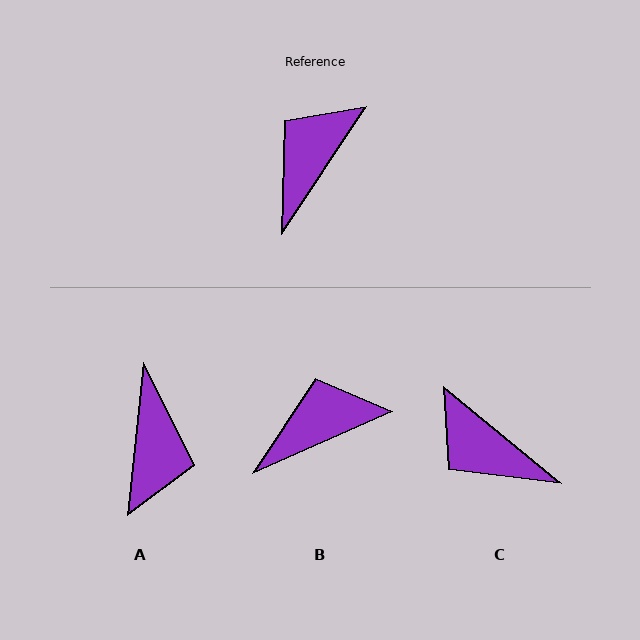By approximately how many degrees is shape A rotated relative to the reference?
Approximately 153 degrees clockwise.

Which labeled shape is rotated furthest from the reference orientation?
A, about 153 degrees away.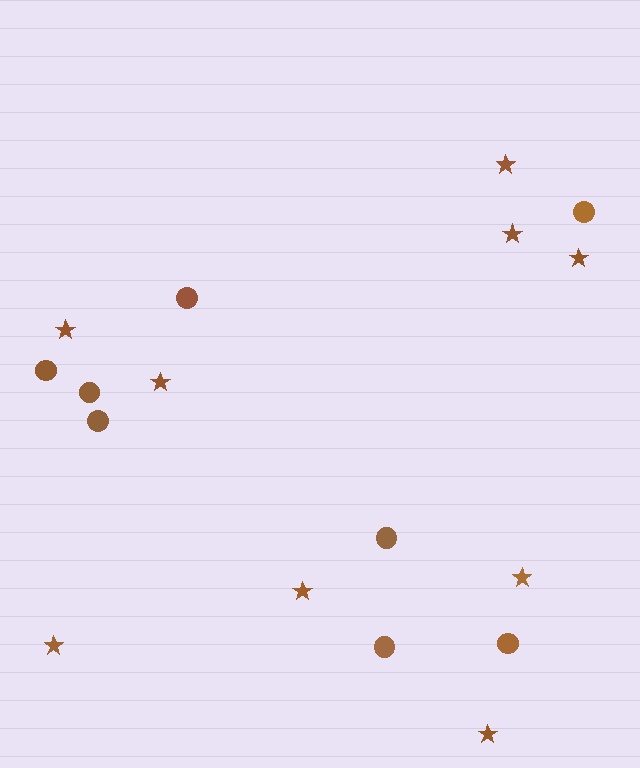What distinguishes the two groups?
There are 2 groups: one group of circles (8) and one group of stars (9).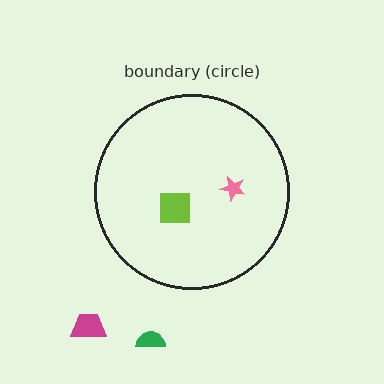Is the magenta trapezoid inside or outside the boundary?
Outside.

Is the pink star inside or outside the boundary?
Inside.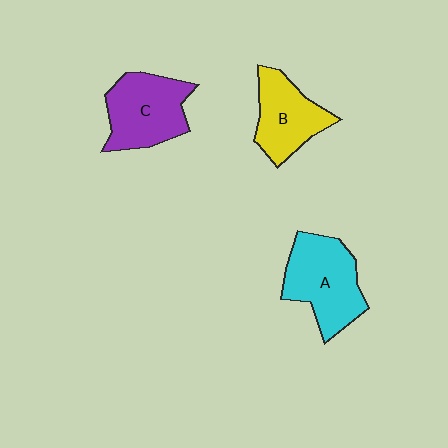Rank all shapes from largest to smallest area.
From largest to smallest: A (cyan), C (purple), B (yellow).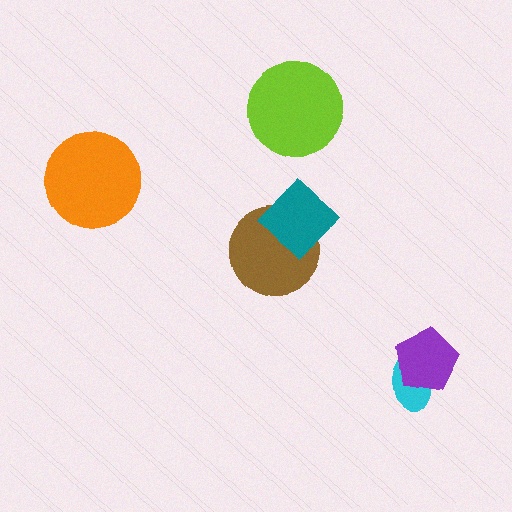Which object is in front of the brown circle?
The teal diamond is in front of the brown circle.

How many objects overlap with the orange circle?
0 objects overlap with the orange circle.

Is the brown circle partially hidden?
Yes, it is partially covered by another shape.